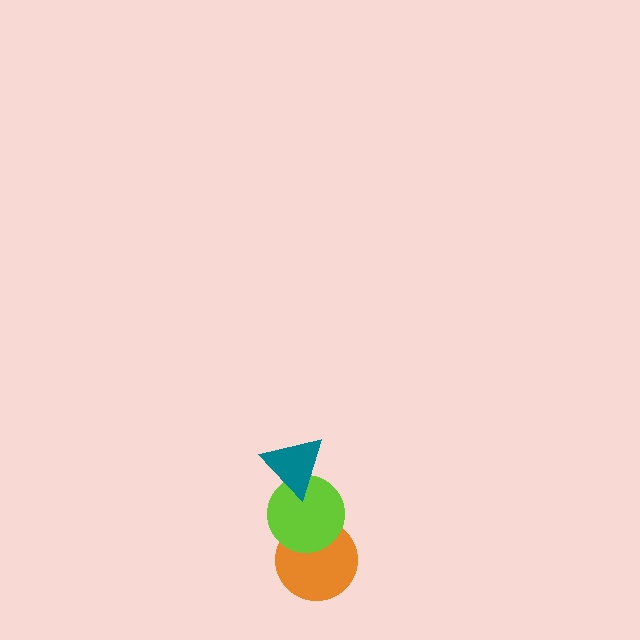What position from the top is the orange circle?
The orange circle is 3rd from the top.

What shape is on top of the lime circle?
The teal triangle is on top of the lime circle.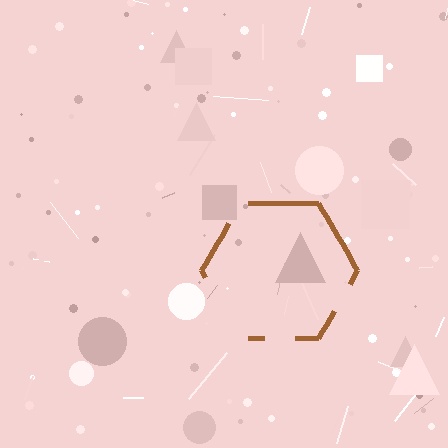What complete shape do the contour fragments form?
The contour fragments form a hexagon.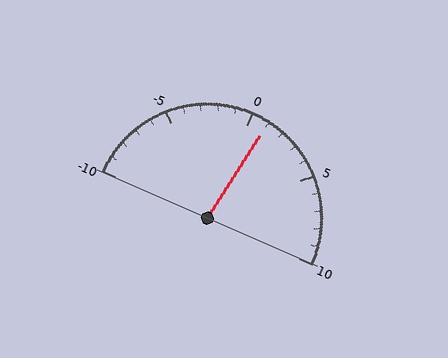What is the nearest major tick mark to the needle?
The nearest major tick mark is 0.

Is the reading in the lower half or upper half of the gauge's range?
The reading is in the upper half of the range (-10 to 10).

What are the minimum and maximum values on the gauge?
The gauge ranges from -10 to 10.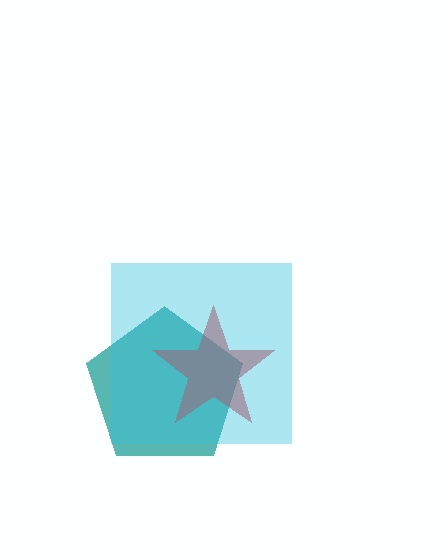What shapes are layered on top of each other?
The layered shapes are: a teal pentagon, a red star, a cyan square.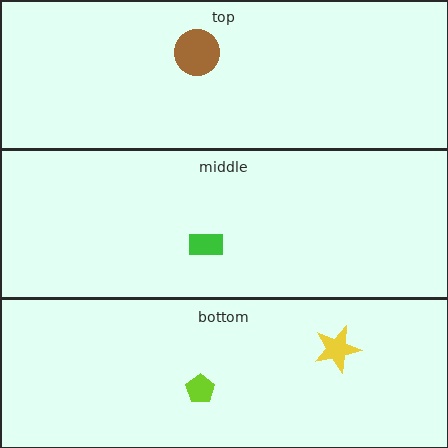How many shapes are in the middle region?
1.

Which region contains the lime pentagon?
The bottom region.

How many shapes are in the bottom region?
2.